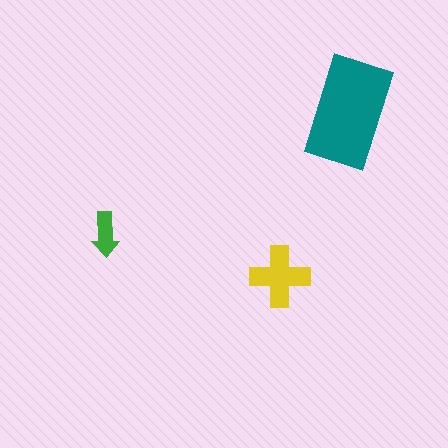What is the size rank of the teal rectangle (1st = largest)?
1st.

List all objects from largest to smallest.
The teal rectangle, the yellow cross, the green arrow.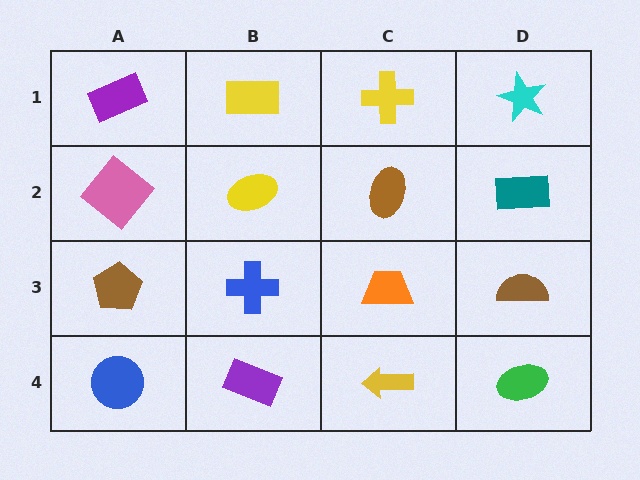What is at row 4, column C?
A yellow arrow.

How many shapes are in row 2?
4 shapes.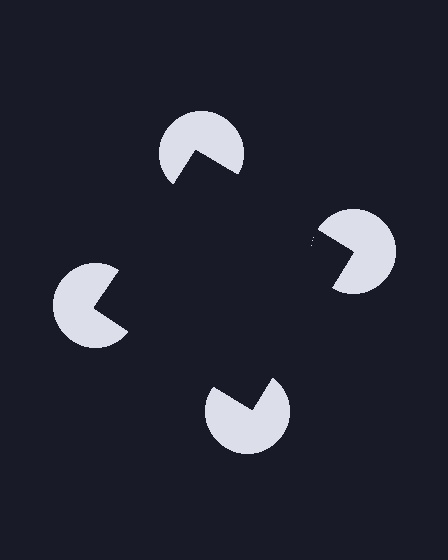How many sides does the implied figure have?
4 sides.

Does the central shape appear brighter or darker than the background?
It typically appears slightly darker than the background, even though no actual brightness change is drawn.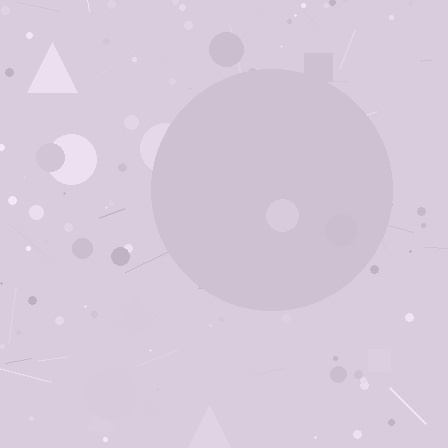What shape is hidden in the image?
A circle is hidden in the image.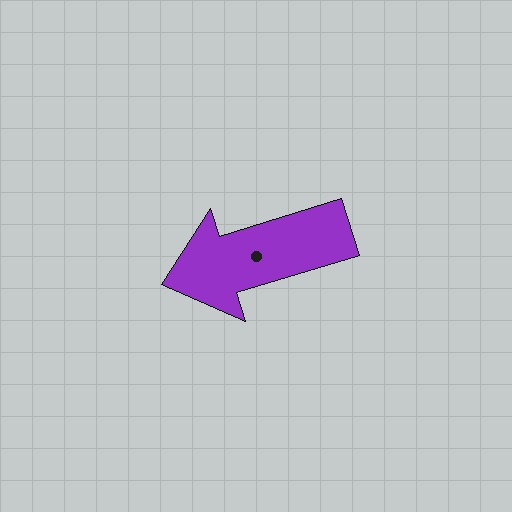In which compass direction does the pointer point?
West.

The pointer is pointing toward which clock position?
Roughly 8 o'clock.